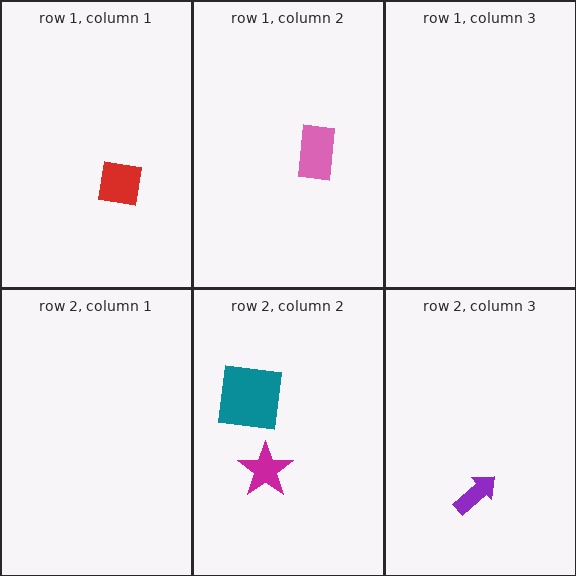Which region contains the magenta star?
The row 2, column 2 region.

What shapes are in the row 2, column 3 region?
The purple arrow.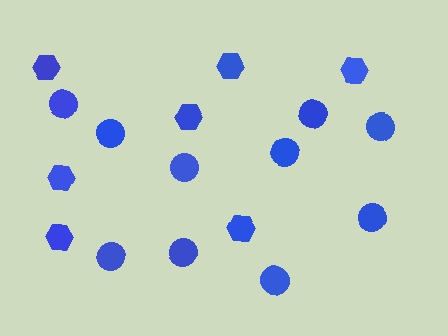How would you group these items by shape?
There are 2 groups: one group of circles (10) and one group of hexagons (7).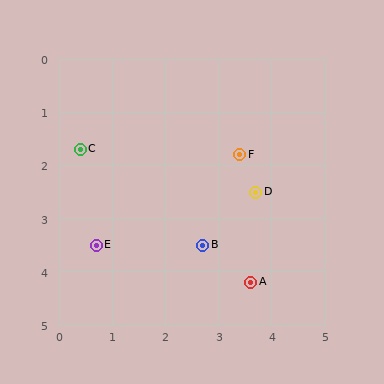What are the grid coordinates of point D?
Point D is at approximately (3.7, 2.5).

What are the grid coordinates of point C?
Point C is at approximately (0.4, 1.7).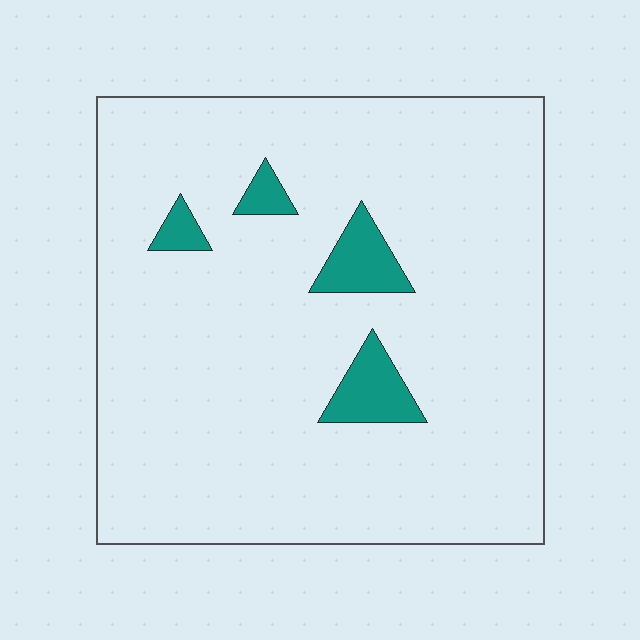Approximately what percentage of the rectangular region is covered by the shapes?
Approximately 5%.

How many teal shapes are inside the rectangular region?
4.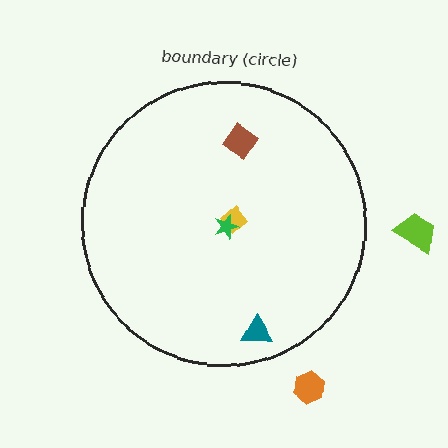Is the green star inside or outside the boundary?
Inside.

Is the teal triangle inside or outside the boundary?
Inside.